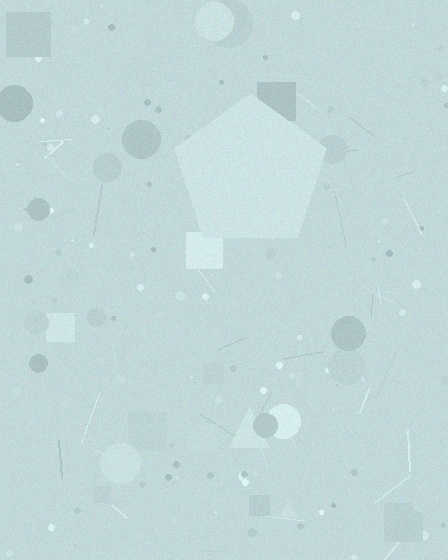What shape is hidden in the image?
A pentagon is hidden in the image.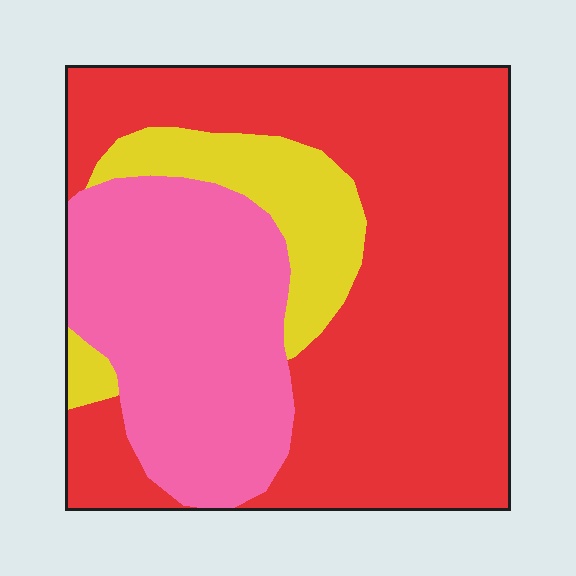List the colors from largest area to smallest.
From largest to smallest: red, pink, yellow.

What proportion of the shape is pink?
Pink takes up about one third (1/3) of the shape.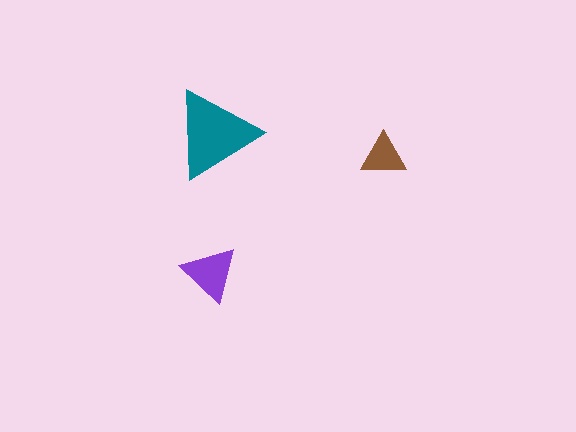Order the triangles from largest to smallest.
the teal one, the purple one, the brown one.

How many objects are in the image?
There are 3 objects in the image.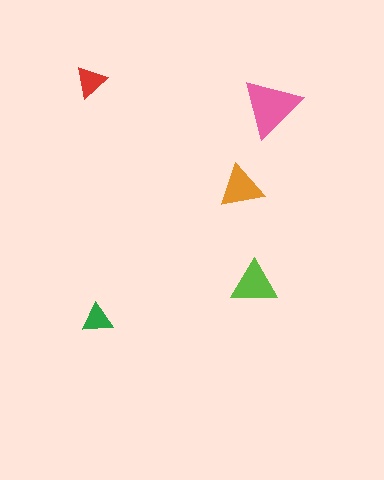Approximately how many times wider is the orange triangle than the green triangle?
About 1.5 times wider.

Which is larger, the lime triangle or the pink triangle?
The pink one.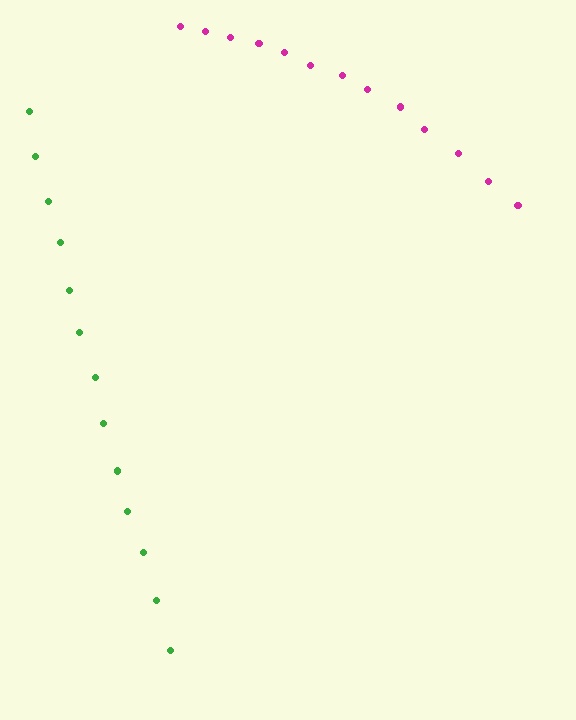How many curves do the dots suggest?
There are 2 distinct paths.